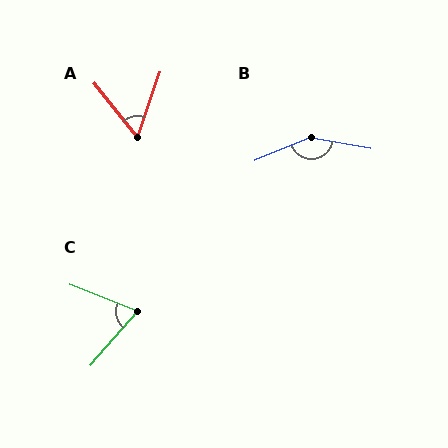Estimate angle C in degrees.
Approximately 71 degrees.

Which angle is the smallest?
A, at approximately 57 degrees.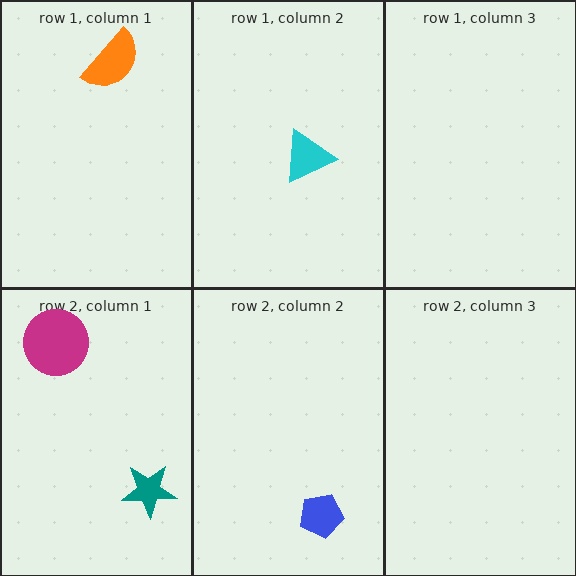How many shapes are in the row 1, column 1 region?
1.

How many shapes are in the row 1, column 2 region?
1.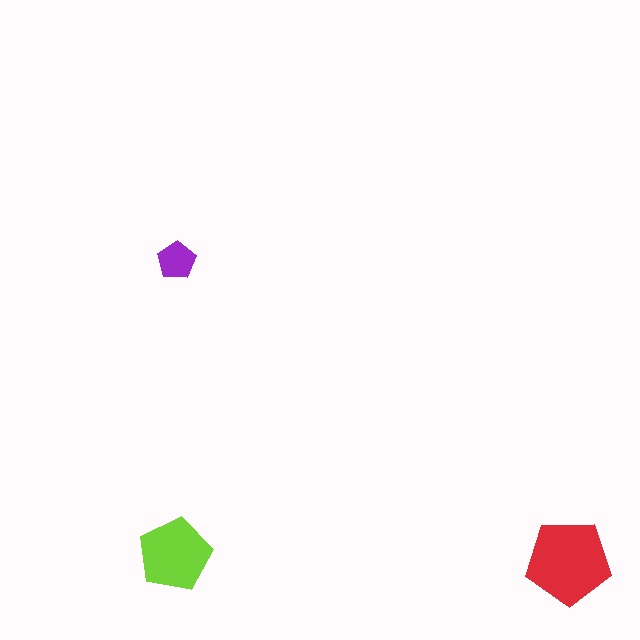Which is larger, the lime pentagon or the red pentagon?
The red one.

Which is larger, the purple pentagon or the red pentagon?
The red one.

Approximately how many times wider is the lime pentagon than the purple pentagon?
About 2 times wider.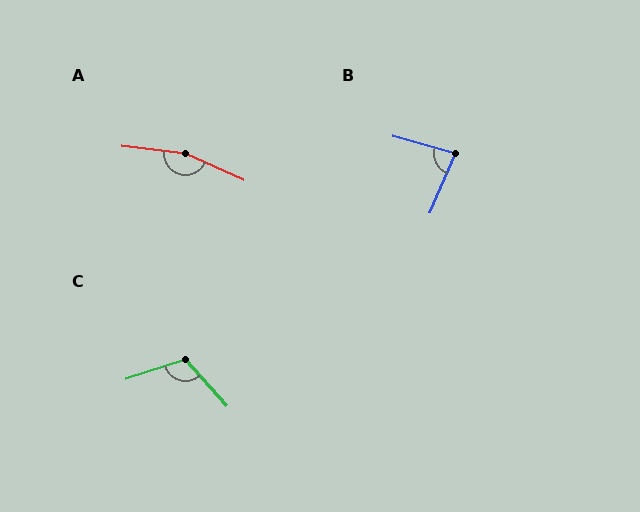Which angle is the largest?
A, at approximately 162 degrees.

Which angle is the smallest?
B, at approximately 82 degrees.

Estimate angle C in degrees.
Approximately 114 degrees.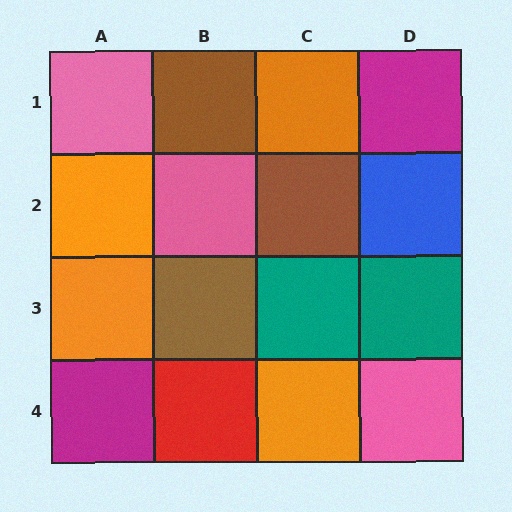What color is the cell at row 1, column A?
Pink.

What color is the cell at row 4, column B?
Red.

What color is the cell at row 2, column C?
Brown.